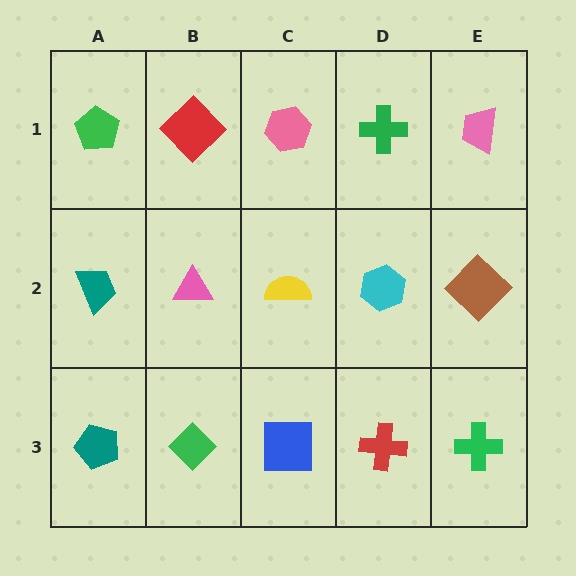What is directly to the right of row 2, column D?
A brown diamond.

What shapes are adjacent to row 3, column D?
A cyan hexagon (row 2, column D), a blue square (row 3, column C), a green cross (row 3, column E).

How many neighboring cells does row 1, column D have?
3.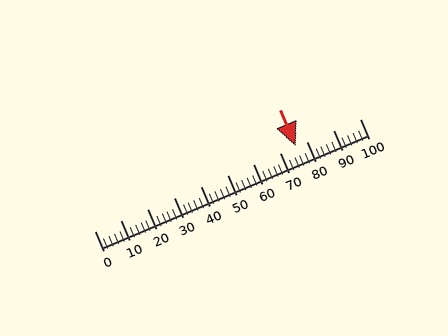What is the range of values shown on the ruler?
The ruler shows values from 0 to 100.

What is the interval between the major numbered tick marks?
The major tick marks are spaced 10 units apart.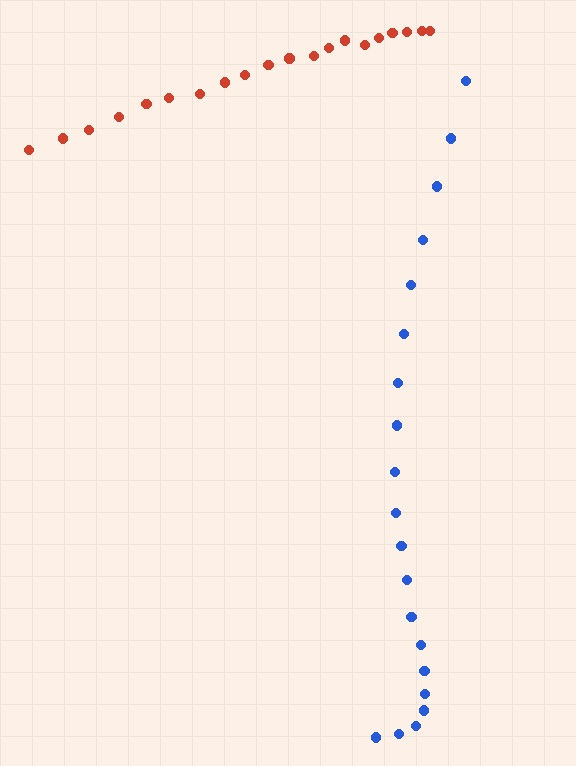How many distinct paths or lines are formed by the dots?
There are 2 distinct paths.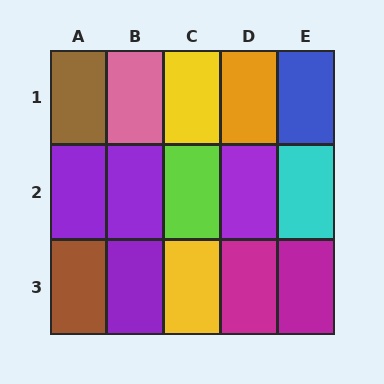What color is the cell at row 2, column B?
Purple.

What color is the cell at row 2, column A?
Purple.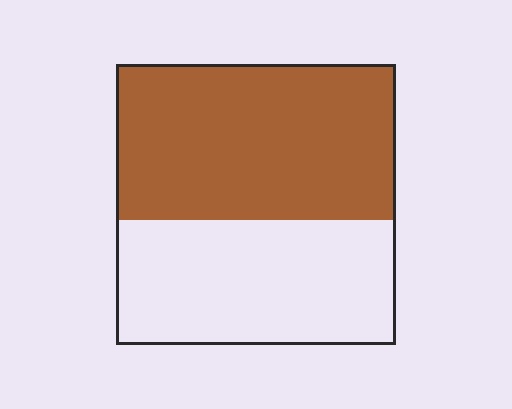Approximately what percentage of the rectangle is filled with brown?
Approximately 55%.